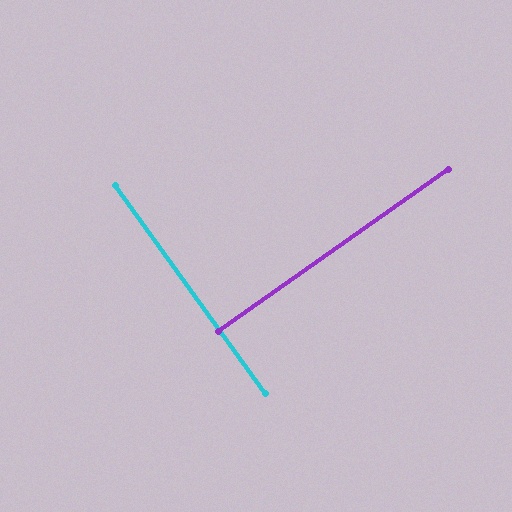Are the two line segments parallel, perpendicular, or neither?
Perpendicular — they meet at approximately 89°.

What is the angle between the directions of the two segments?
Approximately 89 degrees.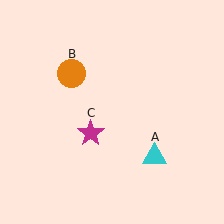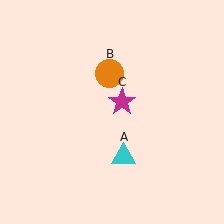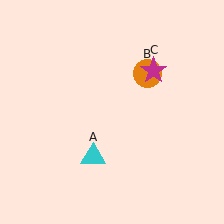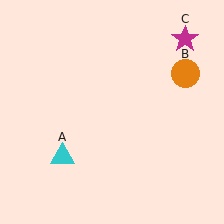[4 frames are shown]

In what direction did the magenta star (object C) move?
The magenta star (object C) moved up and to the right.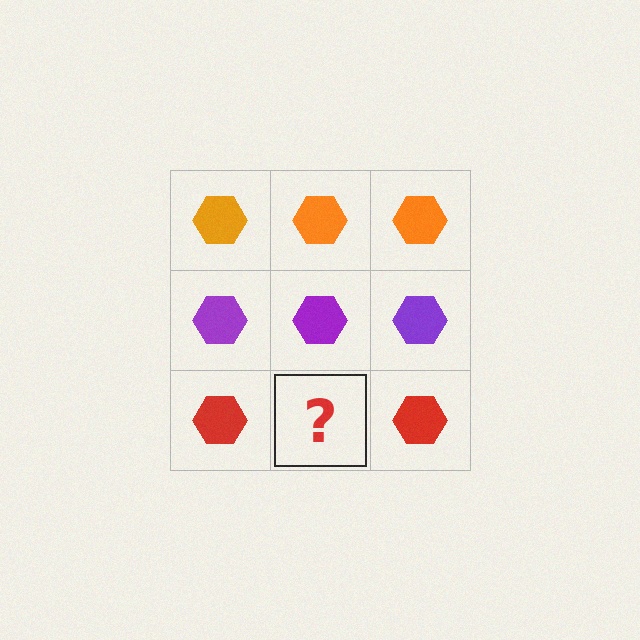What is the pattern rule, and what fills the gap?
The rule is that each row has a consistent color. The gap should be filled with a red hexagon.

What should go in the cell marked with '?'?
The missing cell should contain a red hexagon.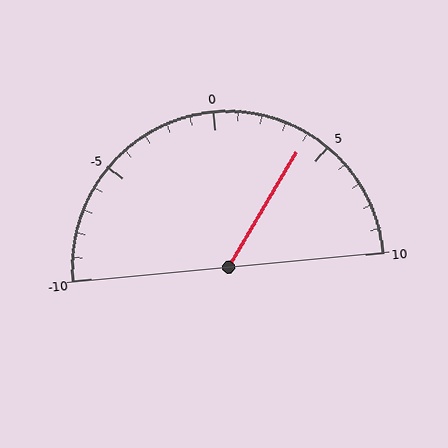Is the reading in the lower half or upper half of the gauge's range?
The reading is in the upper half of the range (-10 to 10).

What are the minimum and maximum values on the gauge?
The gauge ranges from -10 to 10.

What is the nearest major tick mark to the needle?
The nearest major tick mark is 5.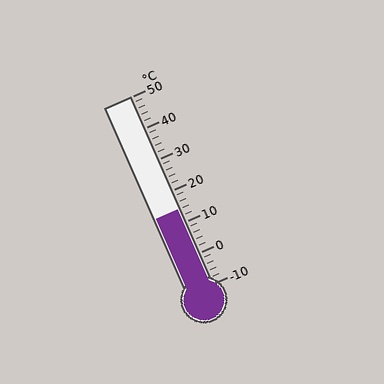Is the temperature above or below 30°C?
The temperature is below 30°C.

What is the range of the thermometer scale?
The thermometer scale ranges from -10°C to 50°C.